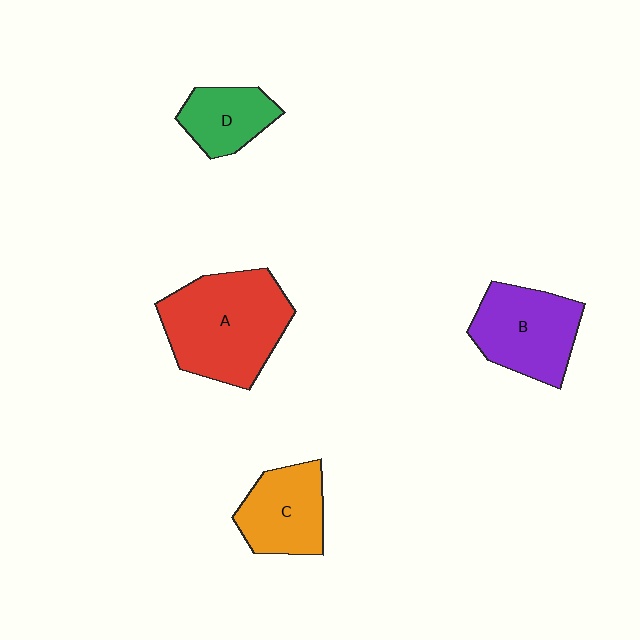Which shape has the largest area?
Shape A (red).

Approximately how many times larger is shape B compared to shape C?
Approximately 1.2 times.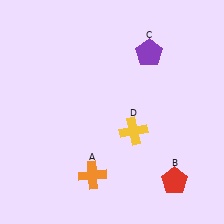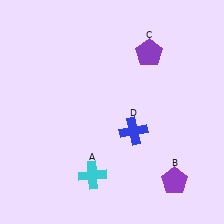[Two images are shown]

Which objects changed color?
A changed from orange to cyan. B changed from red to purple. D changed from yellow to blue.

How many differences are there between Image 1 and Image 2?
There are 3 differences between the two images.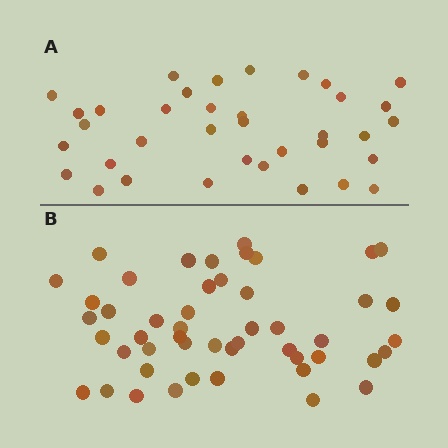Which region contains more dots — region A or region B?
Region B (the bottom region) has more dots.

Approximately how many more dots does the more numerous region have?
Region B has approximately 15 more dots than region A.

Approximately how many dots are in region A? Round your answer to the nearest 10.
About 40 dots. (The exact count is 36, which rounds to 40.)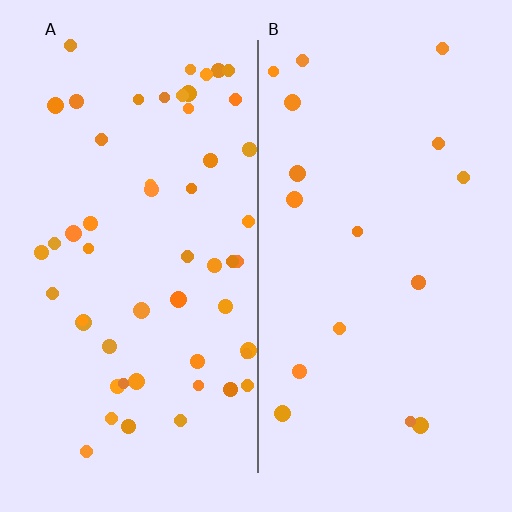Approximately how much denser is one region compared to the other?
Approximately 3.2× — region A over region B.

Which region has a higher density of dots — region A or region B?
A (the left).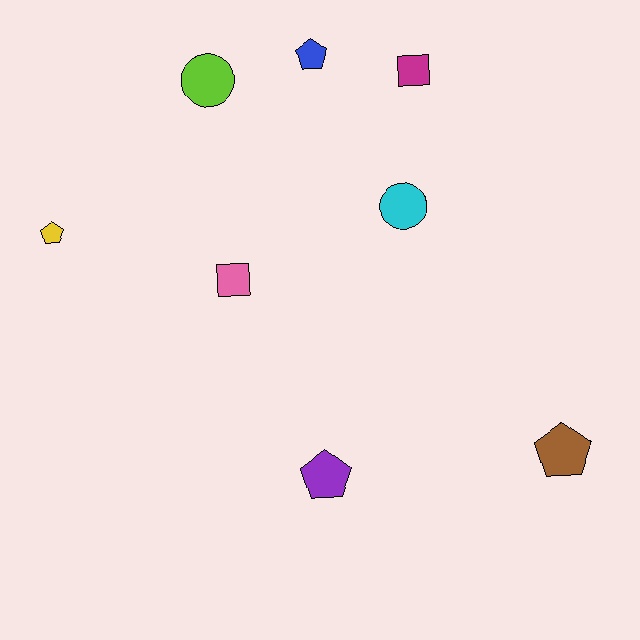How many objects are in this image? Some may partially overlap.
There are 8 objects.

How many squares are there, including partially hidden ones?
There are 2 squares.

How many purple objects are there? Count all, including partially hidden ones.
There is 1 purple object.